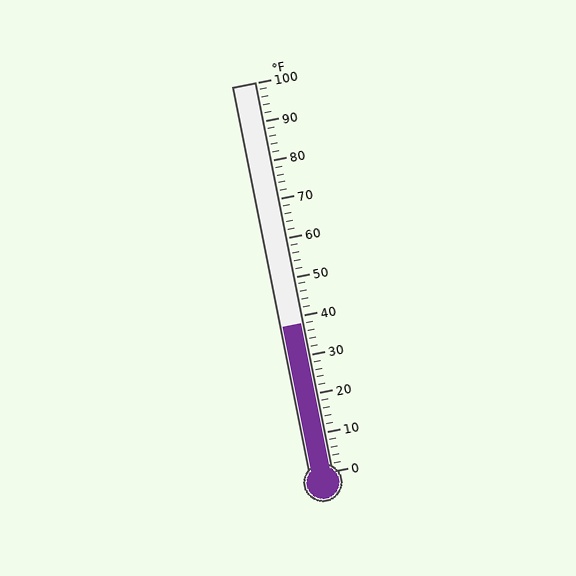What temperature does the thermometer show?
The thermometer shows approximately 38°F.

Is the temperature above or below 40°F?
The temperature is below 40°F.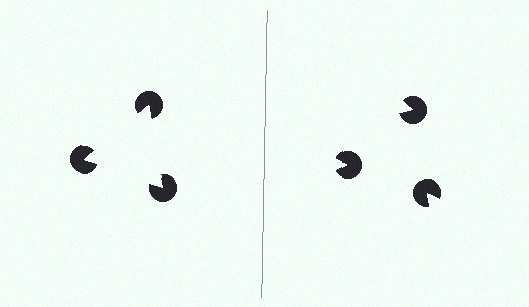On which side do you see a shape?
An illusory triangle appears on the left side. On the right side the wedge cuts are rotated, so no coherent shape forms.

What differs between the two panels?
The pac-man discs are positioned identically on both sides; only the wedge orientations differ. On the left they align to a triangle; on the right they are misaligned.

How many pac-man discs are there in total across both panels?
6 — 3 on each side.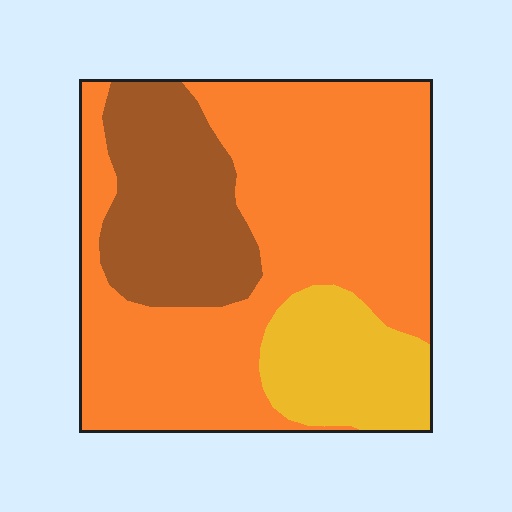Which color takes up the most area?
Orange, at roughly 60%.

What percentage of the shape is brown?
Brown takes up about one quarter (1/4) of the shape.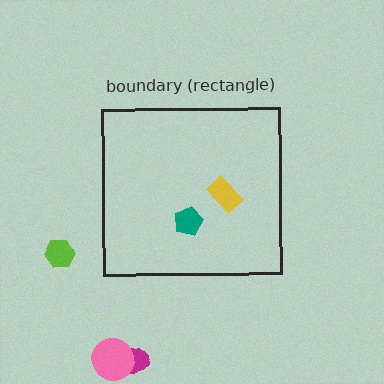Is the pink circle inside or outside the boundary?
Outside.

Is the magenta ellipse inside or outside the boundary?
Outside.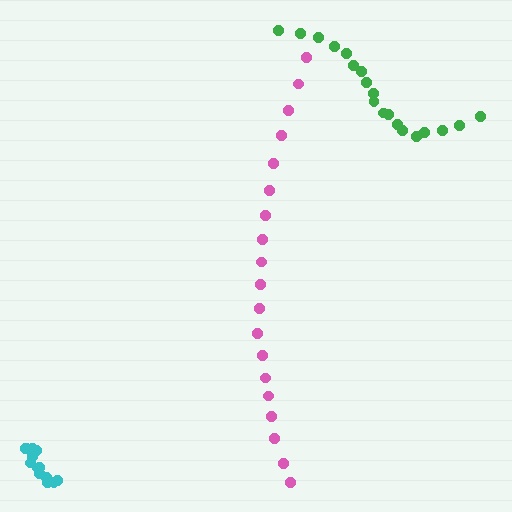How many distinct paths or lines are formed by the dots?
There are 3 distinct paths.